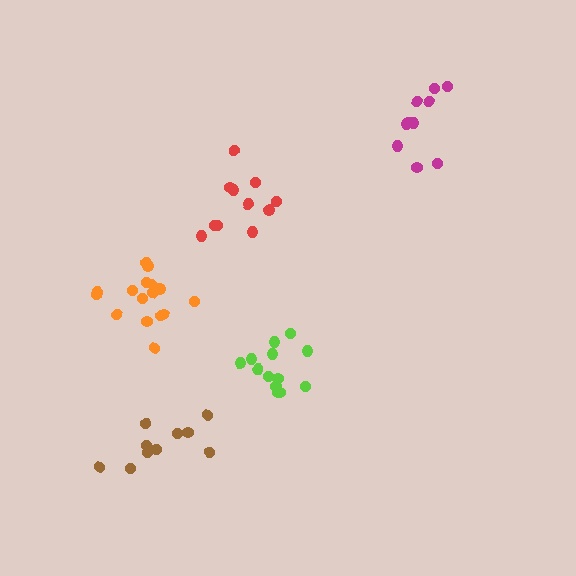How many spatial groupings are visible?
There are 5 spatial groupings.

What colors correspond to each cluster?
The clusters are colored: lime, red, magenta, orange, brown.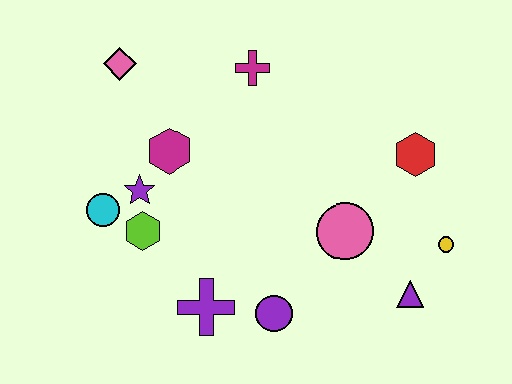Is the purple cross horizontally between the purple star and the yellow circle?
Yes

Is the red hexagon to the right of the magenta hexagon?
Yes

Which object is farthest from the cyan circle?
The yellow circle is farthest from the cyan circle.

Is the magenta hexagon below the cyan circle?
No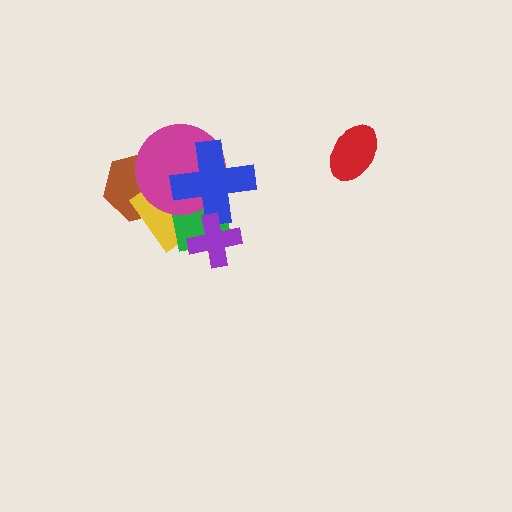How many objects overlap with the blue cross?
4 objects overlap with the blue cross.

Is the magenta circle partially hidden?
Yes, it is partially covered by another shape.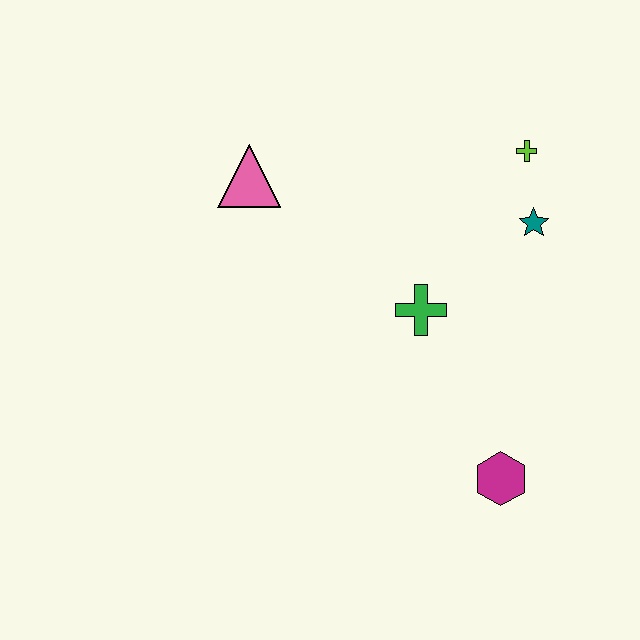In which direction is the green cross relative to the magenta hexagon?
The green cross is above the magenta hexagon.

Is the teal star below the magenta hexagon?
No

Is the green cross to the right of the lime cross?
No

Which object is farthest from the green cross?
The pink triangle is farthest from the green cross.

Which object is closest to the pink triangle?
The green cross is closest to the pink triangle.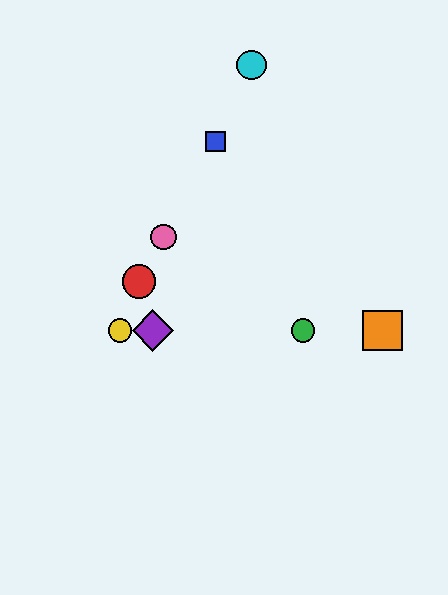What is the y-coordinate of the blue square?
The blue square is at y≈141.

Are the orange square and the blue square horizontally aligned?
No, the orange square is at y≈330 and the blue square is at y≈141.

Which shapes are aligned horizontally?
The green circle, the yellow circle, the purple diamond, the orange square are aligned horizontally.